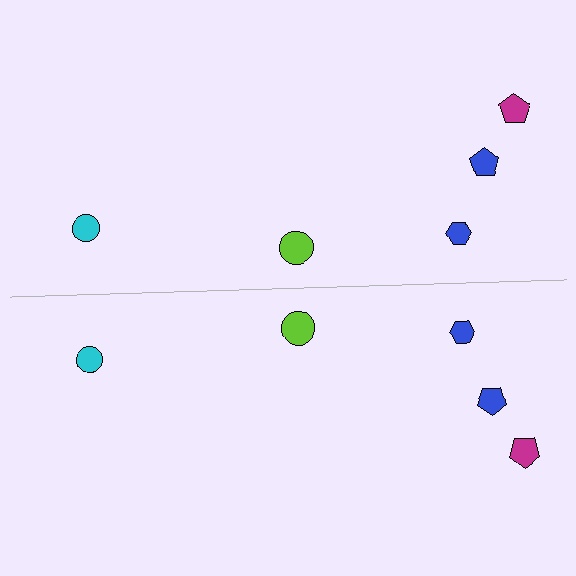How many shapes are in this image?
There are 10 shapes in this image.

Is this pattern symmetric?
Yes, this pattern has bilateral (reflection) symmetry.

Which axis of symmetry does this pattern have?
The pattern has a horizontal axis of symmetry running through the center of the image.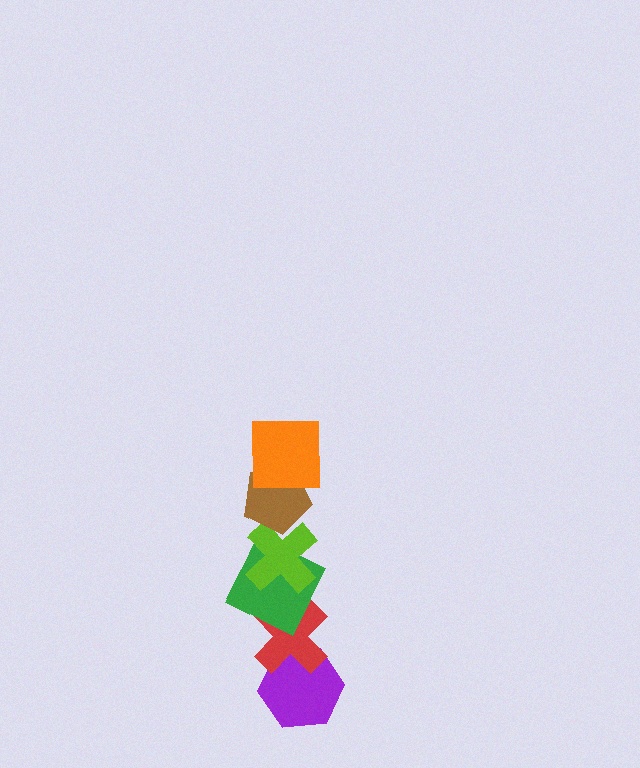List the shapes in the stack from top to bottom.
From top to bottom: the orange square, the brown pentagon, the lime cross, the green square, the red cross, the purple hexagon.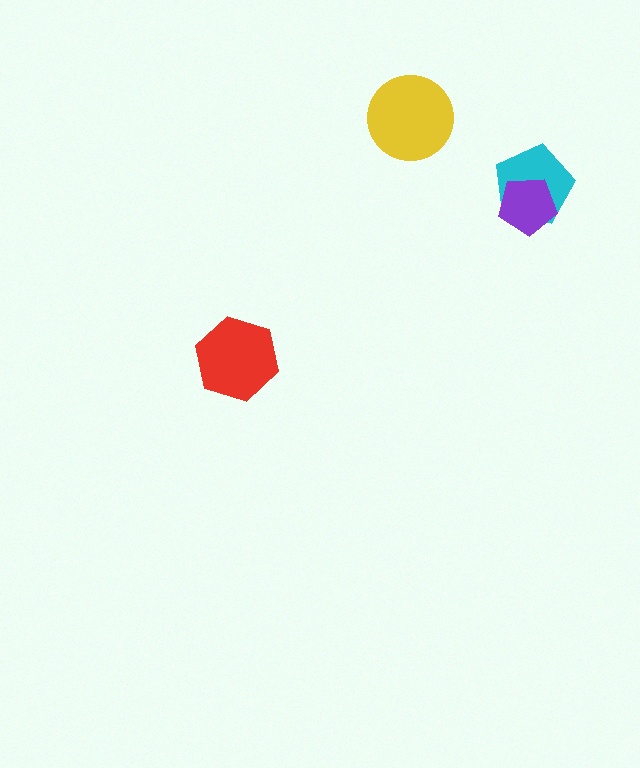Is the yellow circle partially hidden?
No, no other shape covers it.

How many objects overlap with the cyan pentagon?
1 object overlaps with the cyan pentagon.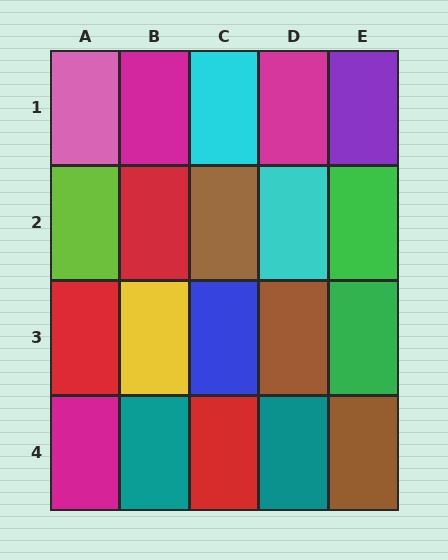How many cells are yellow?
1 cell is yellow.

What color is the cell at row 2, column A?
Lime.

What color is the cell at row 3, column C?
Blue.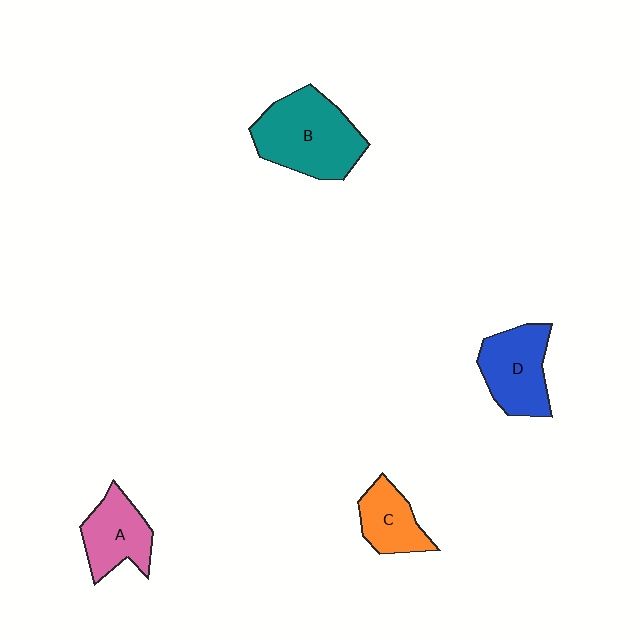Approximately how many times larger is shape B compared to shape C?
Approximately 2.0 times.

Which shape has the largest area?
Shape B (teal).